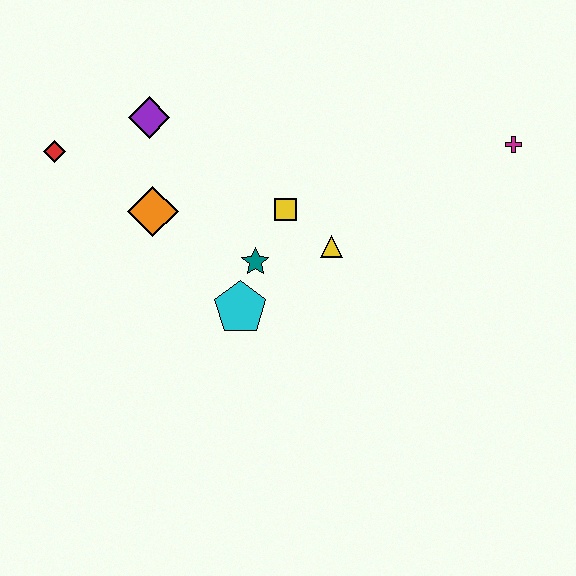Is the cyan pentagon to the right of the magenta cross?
No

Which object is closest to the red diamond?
The purple diamond is closest to the red diamond.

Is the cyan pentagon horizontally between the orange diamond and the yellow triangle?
Yes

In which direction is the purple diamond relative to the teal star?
The purple diamond is above the teal star.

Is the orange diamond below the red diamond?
Yes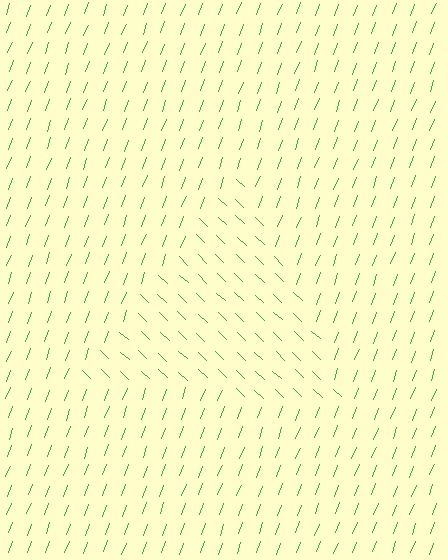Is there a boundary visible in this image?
Yes, there is a texture boundary formed by a change in line orientation.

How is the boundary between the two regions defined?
The boundary is defined purely by a change in line orientation (approximately 67 degrees difference). All lines are the same color and thickness.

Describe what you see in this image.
The image is filled with small green line segments. A triangle region in the image has lines oriented differently from the surrounding lines, creating a visible texture boundary.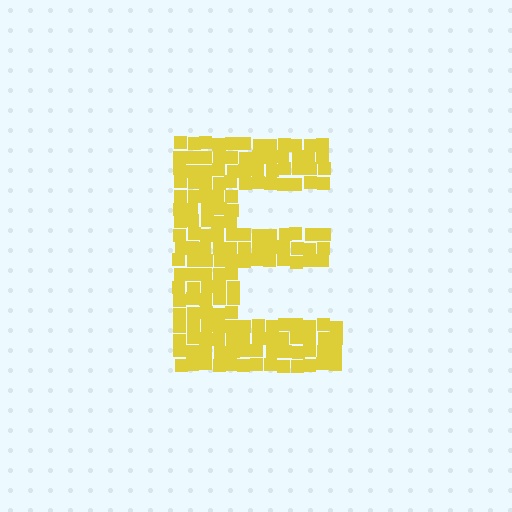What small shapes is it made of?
It is made of small squares.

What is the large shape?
The large shape is the letter E.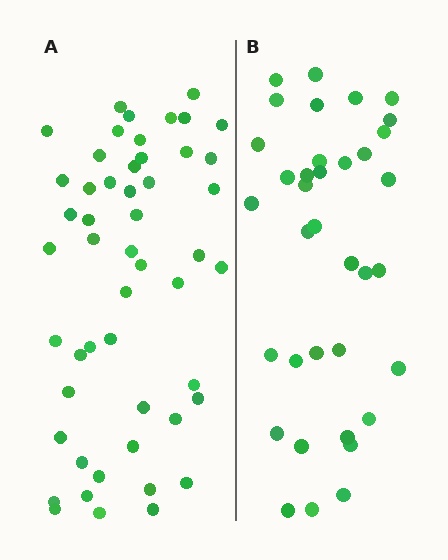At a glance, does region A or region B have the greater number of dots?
Region A (the left region) has more dots.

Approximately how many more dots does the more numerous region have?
Region A has approximately 15 more dots than region B.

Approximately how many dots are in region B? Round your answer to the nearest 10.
About 40 dots. (The exact count is 36, which rounds to 40.)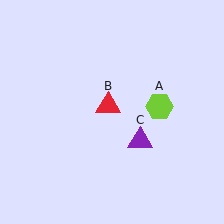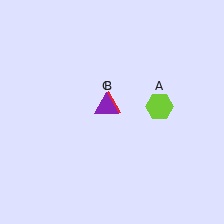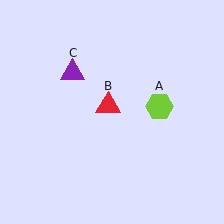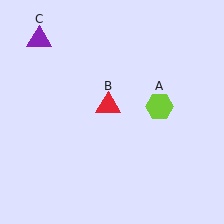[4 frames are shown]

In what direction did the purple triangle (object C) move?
The purple triangle (object C) moved up and to the left.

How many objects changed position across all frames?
1 object changed position: purple triangle (object C).